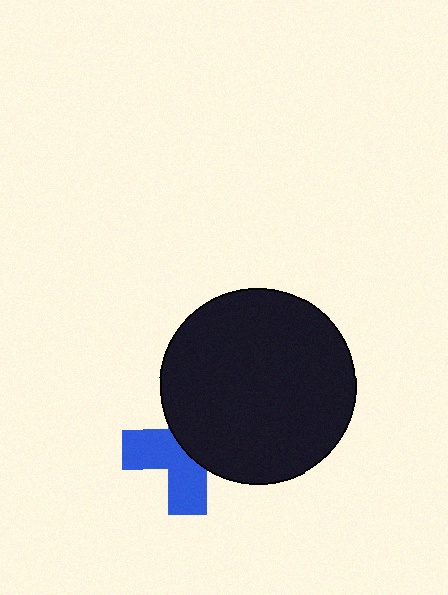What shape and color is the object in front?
The object in front is a black circle.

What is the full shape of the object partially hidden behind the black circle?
The partially hidden object is a blue cross.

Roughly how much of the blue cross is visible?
About half of it is visible (roughly 49%).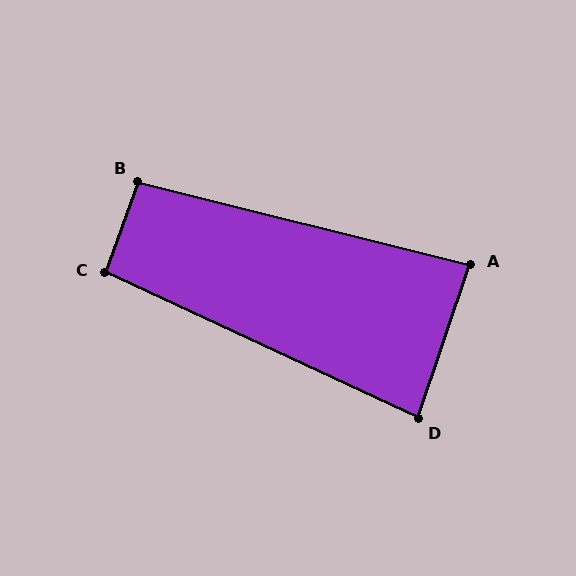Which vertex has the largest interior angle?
B, at approximately 96 degrees.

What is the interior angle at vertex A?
Approximately 85 degrees (approximately right).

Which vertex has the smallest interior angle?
D, at approximately 84 degrees.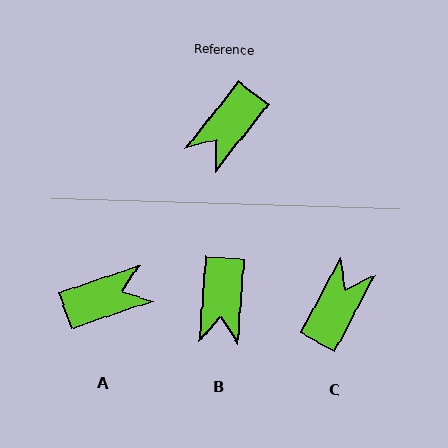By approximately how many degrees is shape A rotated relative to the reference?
Approximately 147 degrees counter-clockwise.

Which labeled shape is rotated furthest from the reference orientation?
C, about 170 degrees away.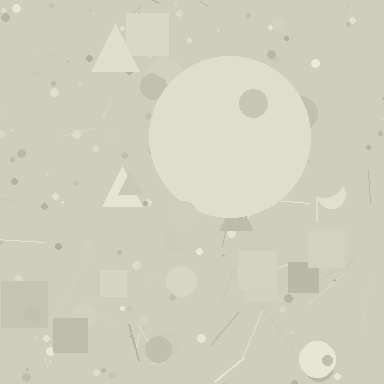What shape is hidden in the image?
A circle is hidden in the image.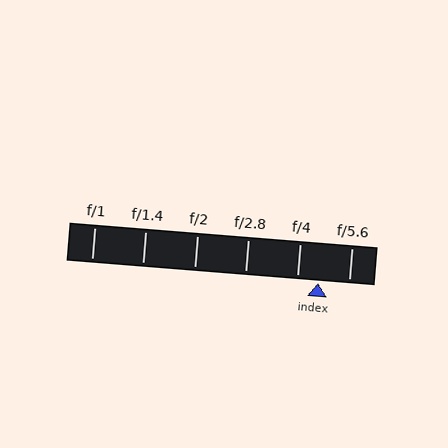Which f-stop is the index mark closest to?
The index mark is closest to f/4.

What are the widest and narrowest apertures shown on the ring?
The widest aperture shown is f/1 and the narrowest is f/5.6.